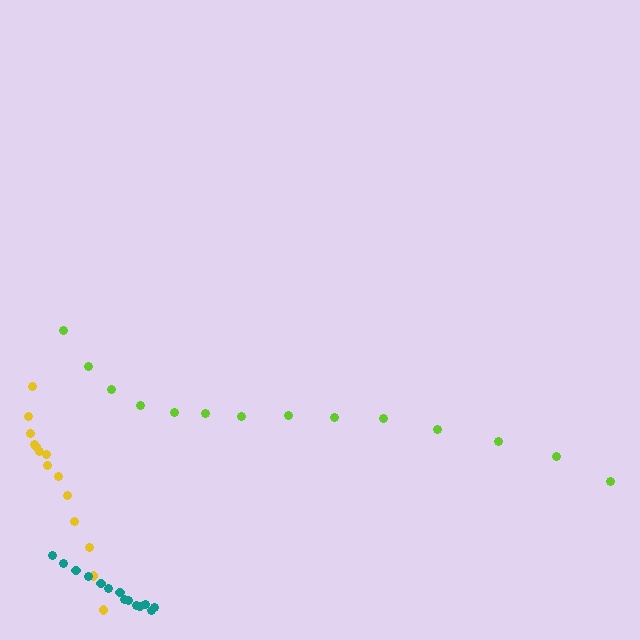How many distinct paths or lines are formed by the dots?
There are 3 distinct paths.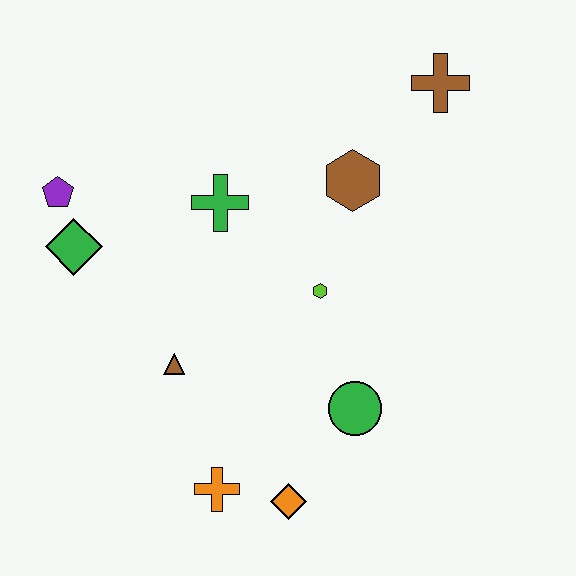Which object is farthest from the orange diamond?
The brown cross is farthest from the orange diamond.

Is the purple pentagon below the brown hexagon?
Yes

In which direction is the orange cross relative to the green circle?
The orange cross is to the left of the green circle.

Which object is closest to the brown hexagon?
The lime hexagon is closest to the brown hexagon.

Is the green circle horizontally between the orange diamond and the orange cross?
No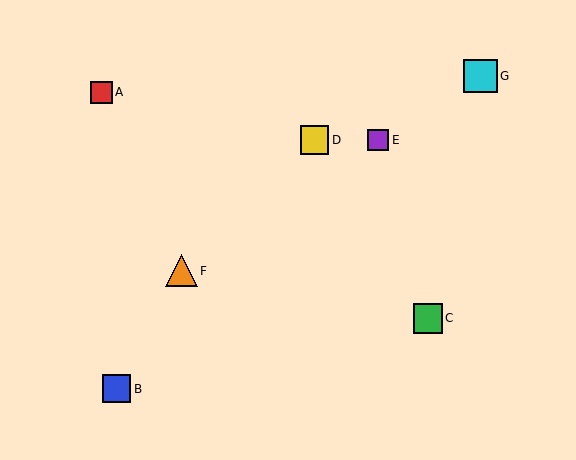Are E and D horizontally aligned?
Yes, both are at y≈140.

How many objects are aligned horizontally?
2 objects (D, E) are aligned horizontally.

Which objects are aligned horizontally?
Objects D, E are aligned horizontally.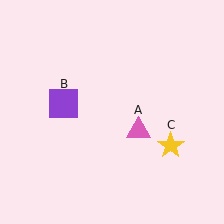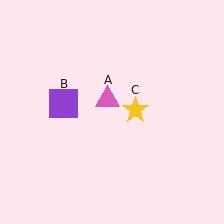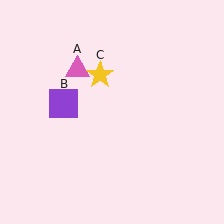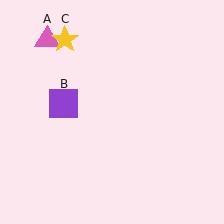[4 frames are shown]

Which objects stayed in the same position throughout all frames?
Purple square (object B) remained stationary.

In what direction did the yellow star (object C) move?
The yellow star (object C) moved up and to the left.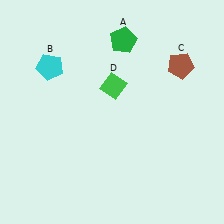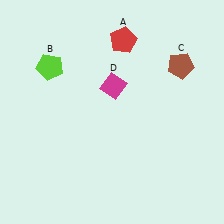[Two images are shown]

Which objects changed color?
A changed from green to red. B changed from cyan to lime. D changed from green to magenta.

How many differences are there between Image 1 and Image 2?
There are 3 differences between the two images.